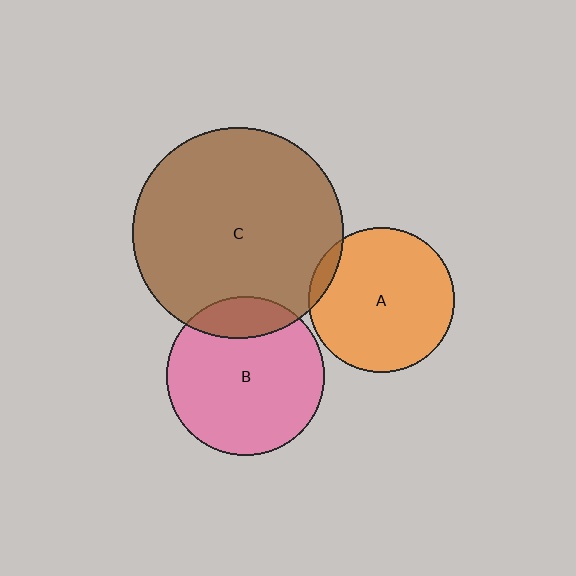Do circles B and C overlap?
Yes.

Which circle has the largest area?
Circle C (brown).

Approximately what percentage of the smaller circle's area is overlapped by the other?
Approximately 15%.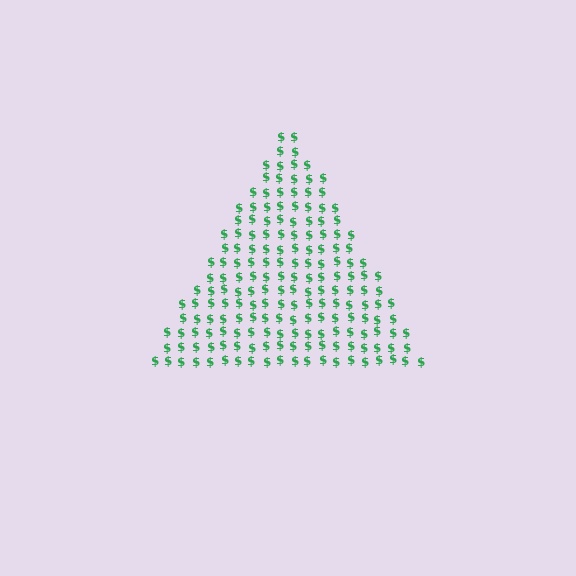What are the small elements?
The small elements are dollar signs.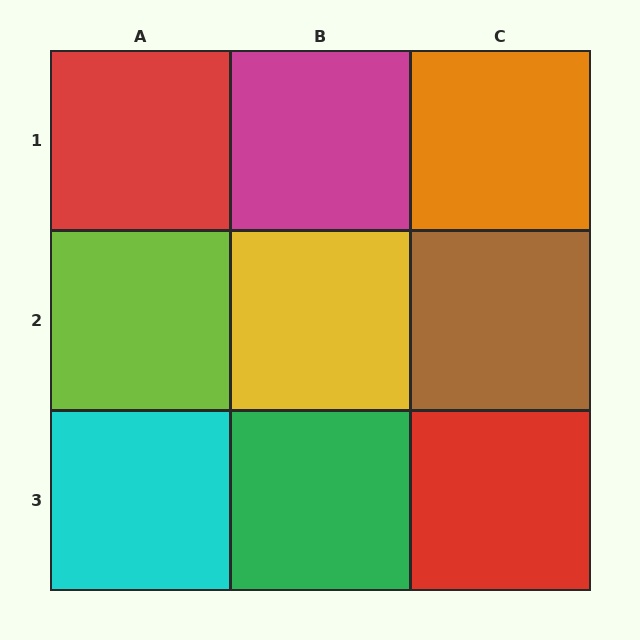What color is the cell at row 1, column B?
Magenta.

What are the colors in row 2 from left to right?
Lime, yellow, brown.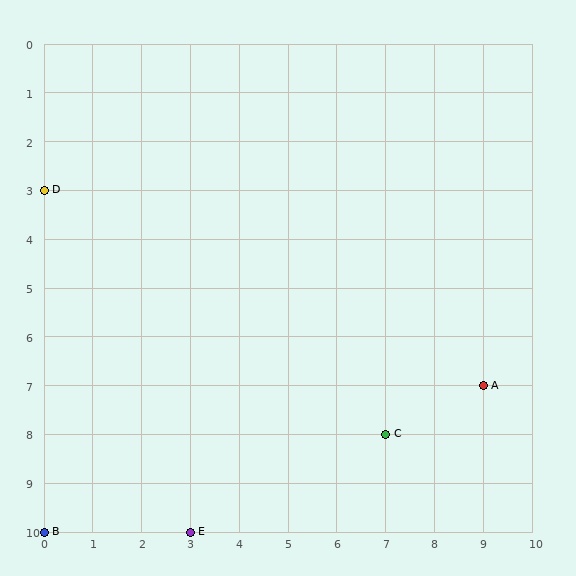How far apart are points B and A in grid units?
Points B and A are 9 columns and 3 rows apart (about 9.5 grid units diagonally).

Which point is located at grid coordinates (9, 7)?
Point A is at (9, 7).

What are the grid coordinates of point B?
Point B is at grid coordinates (0, 10).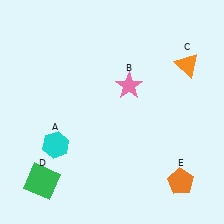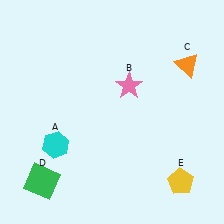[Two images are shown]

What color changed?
The pentagon (E) changed from orange in Image 1 to yellow in Image 2.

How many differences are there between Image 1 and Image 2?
There is 1 difference between the two images.